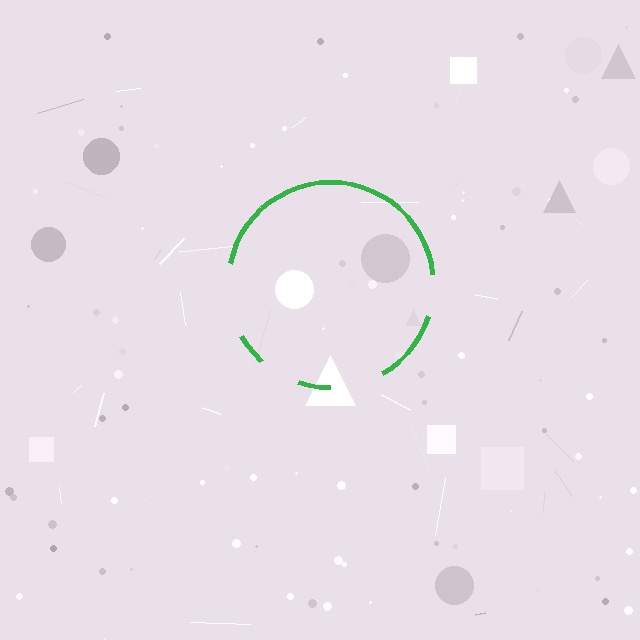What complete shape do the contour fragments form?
The contour fragments form a circle.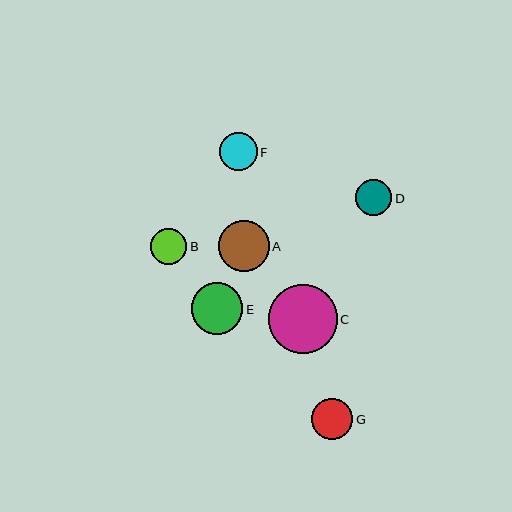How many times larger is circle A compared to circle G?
Circle A is approximately 1.2 times the size of circle G.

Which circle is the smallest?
Circle B is the smallest with a size of approximately 36 pixels.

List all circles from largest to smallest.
From largest to smallest: C, E, A, G, F, D, B.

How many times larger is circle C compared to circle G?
Circle C is approximately 1.7 times the size of circle G.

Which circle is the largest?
Circle C is the largest with a size of approximately 69 pixels.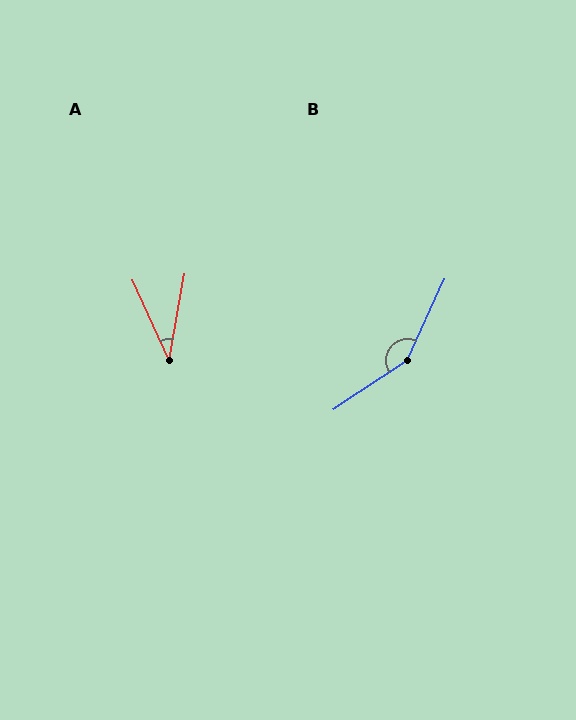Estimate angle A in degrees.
Approximately 35 degrees.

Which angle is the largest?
B, at approximately 149 degrees.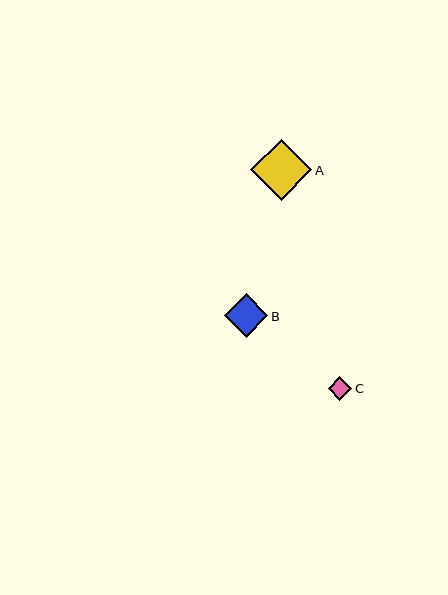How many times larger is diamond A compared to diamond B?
Diamond A is approximately 1.4 times the size of diamond B.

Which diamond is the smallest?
Diamond C is the smallest with a size of approximately 24 pixels.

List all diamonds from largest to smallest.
From largest to smallest: A, B, C.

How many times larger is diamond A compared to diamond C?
Diamond A is approximately 2.6 times the size of diamond C.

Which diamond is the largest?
Diamond A is the largest with a size of approximately 61 pixels.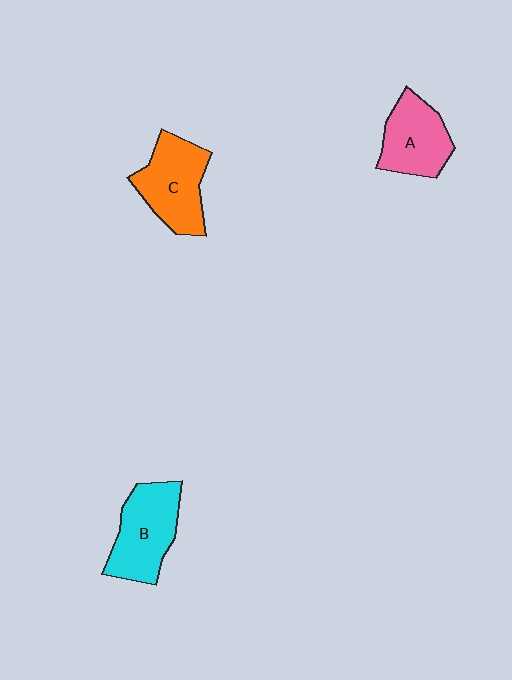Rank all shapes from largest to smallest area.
From largest to smallest: B (cyan), C (orange), A (pink).